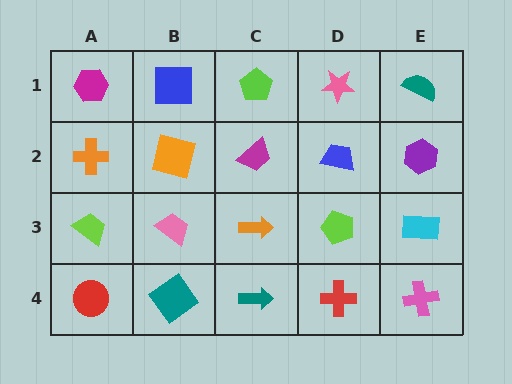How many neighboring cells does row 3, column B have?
4.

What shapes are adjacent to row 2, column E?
A teal semicircle (row 1, column E), a cyan rectangle (row 3, column E), a blue trapezoid (row 2, column D).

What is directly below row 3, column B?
A teal diamond.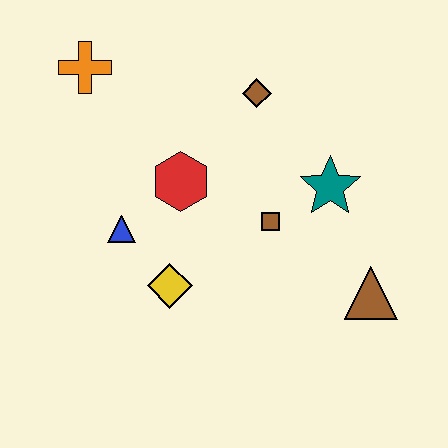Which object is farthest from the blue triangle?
The brown triangle is farthest from the blue triangle.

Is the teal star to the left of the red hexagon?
No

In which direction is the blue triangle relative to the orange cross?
The blue triangle is below the orange cross.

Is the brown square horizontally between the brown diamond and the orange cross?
No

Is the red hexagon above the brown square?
Yes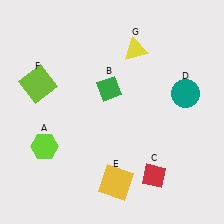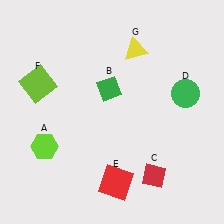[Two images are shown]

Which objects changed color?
D changed from teal to green. E changed from yellow to red.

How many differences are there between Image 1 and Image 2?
There are 2 differences between the two images.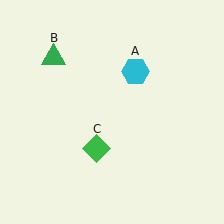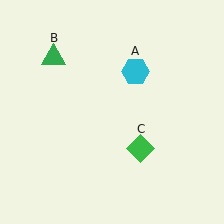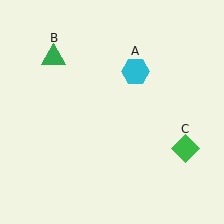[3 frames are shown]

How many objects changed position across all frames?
1 object changed position: green diamond (object C).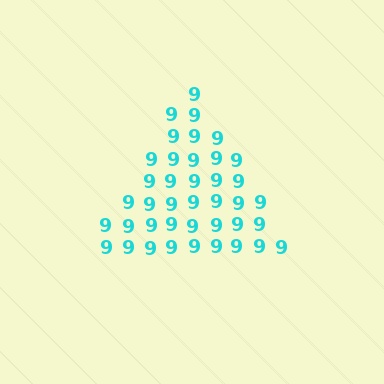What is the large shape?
The large shape is a triangle.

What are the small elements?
The small elements are digit 9's.